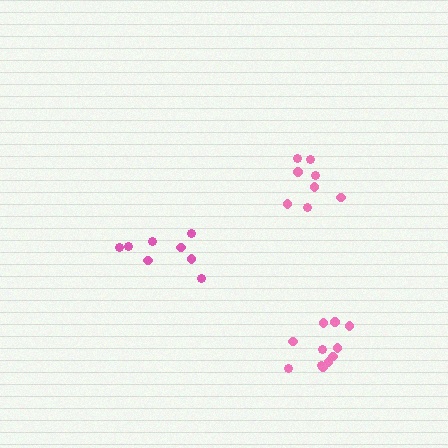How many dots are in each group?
Group 1: 11 dots, Group 2: 8 dots, Group 3: 8 dots (27 total).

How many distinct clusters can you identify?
There are 3 distinct clusters.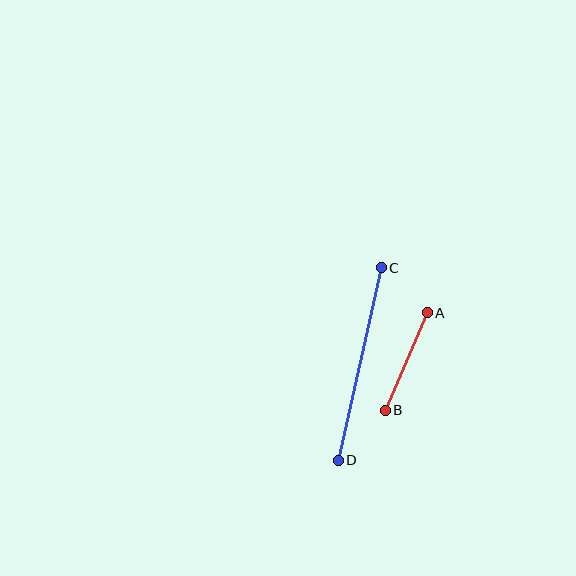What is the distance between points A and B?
The distance is approximately 106 pixels.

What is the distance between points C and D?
The distance is approximately 198 pixels.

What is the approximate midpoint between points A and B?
The midpoint is at approximately (406, 361) pixels.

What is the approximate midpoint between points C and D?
The midpoint is at approximately (360, 364) pixels.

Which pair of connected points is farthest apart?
Points C and D are farthest apart.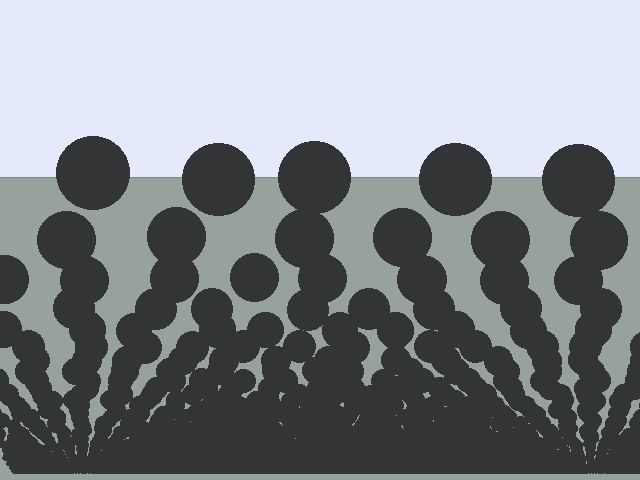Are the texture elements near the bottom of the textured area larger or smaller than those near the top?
Smaller. The gradient is inverted — elements near the bottom are smaller and denser.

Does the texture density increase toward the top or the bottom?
Density increases toward the bottom.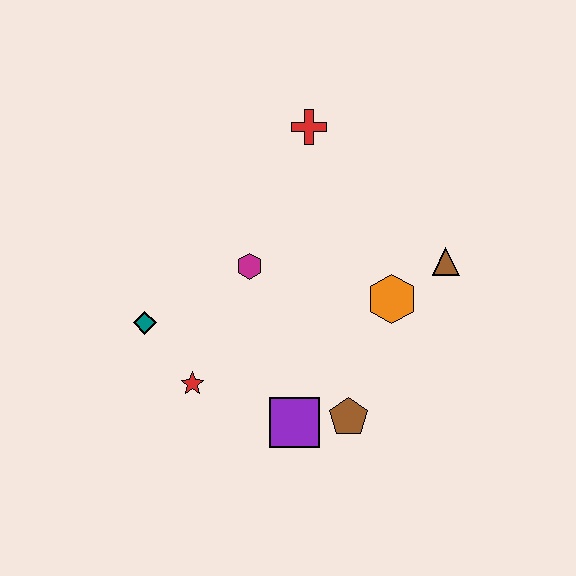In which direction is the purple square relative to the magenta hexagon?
The purple square is below the magenta hexagon.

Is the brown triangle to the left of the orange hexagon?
No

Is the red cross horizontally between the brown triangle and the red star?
Yes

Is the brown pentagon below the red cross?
Yes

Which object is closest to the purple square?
The brown pentagon is closest to the purple square.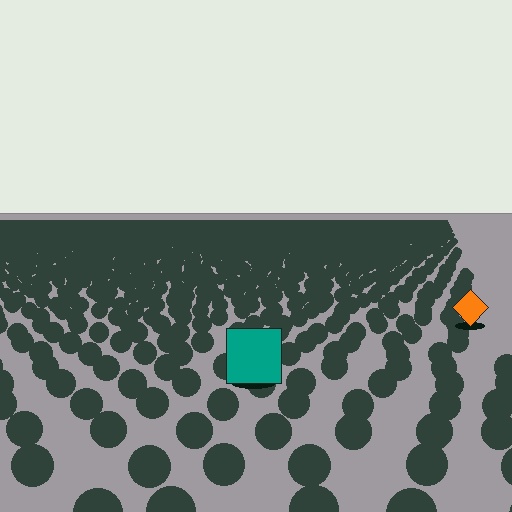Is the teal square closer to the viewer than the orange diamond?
Yes. The teal square is closer — you can tell from the texture gradient: the ground texture is coarser near it.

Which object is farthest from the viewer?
The orange diamond is farthest from the viewer. It appears smaller and the ground texture around it is denser.